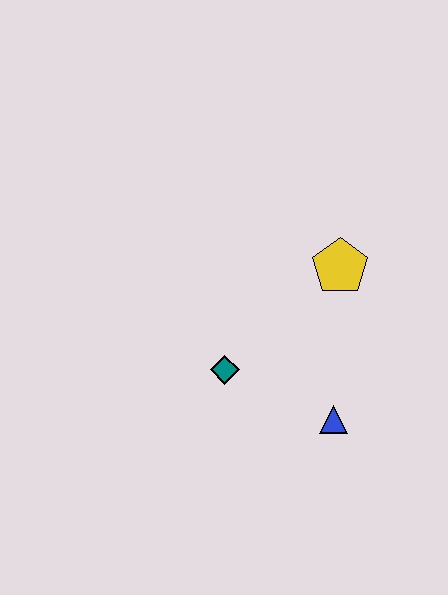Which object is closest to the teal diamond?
The blue triangle is closest to the teal diamond.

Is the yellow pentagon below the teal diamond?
No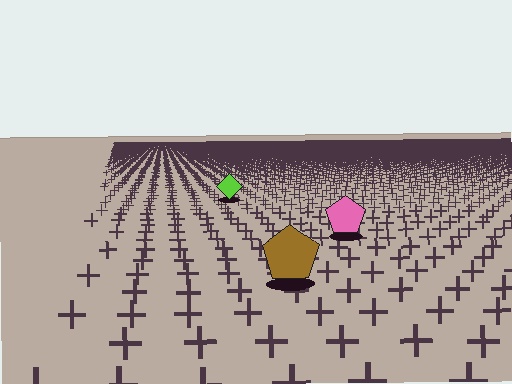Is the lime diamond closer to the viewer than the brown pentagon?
No. The brown pentagon is closer — you can tell from the texture gradient: the ground texture is coarser near it.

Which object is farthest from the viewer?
The lime diamond is farthest from the viewer. It appears smaller and the ground texture around it is denser.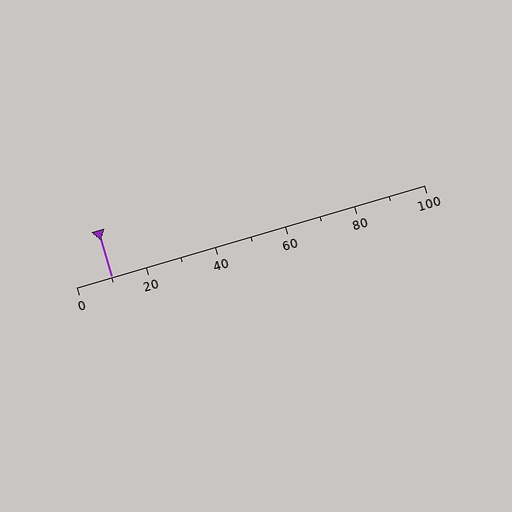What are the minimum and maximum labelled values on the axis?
The axis runs from 0 to 100.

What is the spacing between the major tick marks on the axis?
The major ticks are spaced 20 apart.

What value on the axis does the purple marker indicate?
The marker indicates approximately 10.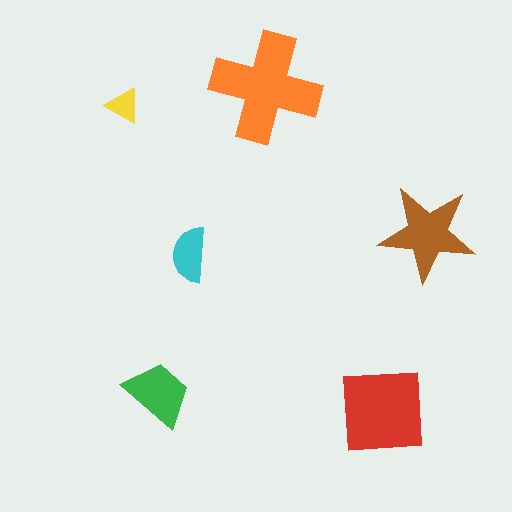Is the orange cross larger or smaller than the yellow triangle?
Larger.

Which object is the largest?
The orange cross.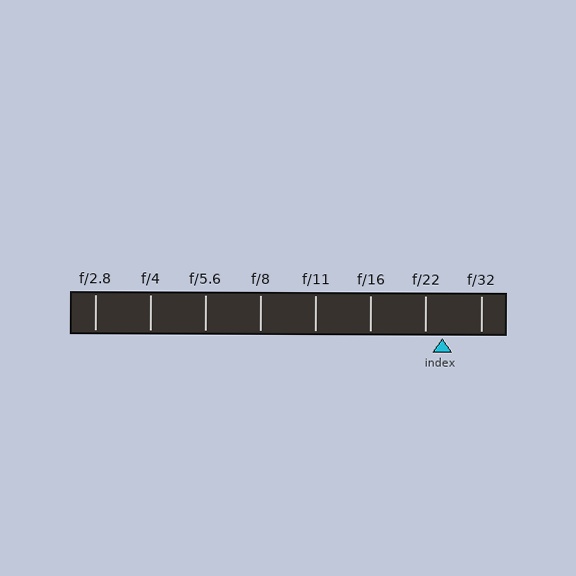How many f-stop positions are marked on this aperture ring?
There are 8 f-stop positions marked.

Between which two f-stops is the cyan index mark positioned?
The index mark is between f/22 and f/32.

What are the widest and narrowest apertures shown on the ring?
The widest aperture shown is f/2.8 and the narrowest is f/32.